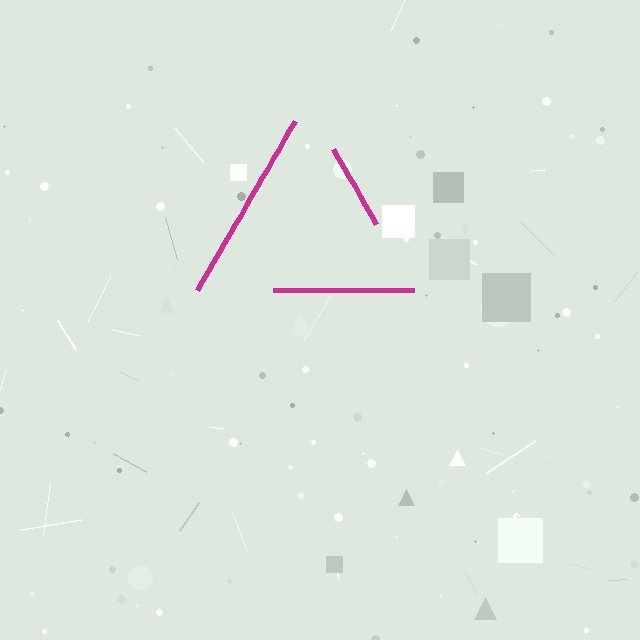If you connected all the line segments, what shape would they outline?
They would outline a triangle.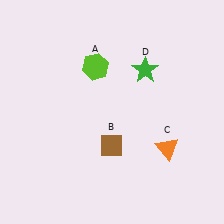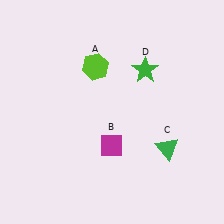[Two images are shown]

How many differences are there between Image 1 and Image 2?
There are 2 differences between the two images.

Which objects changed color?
B changed from brown to magenta. C changed from orange to green.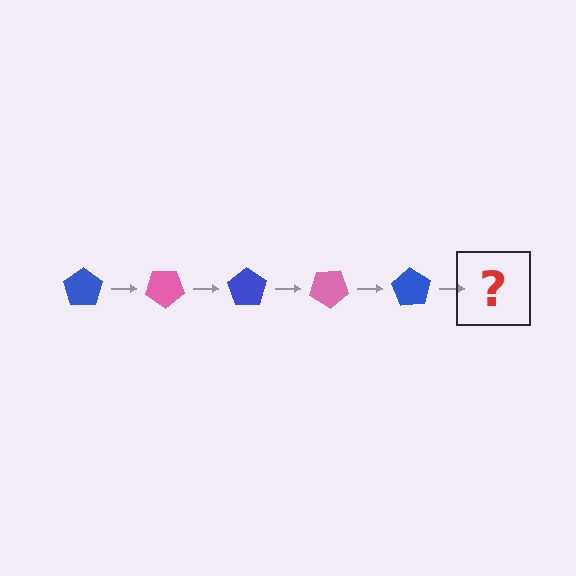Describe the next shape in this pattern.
It should be a pink pentagon, rotated 175 degrees from the start.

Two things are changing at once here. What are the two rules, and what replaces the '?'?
The two rules are that it rotates 35 degrees each step and the color cycles through blue and pink. The '?' should be a pink pentagon, rotated 175 degrees from the start.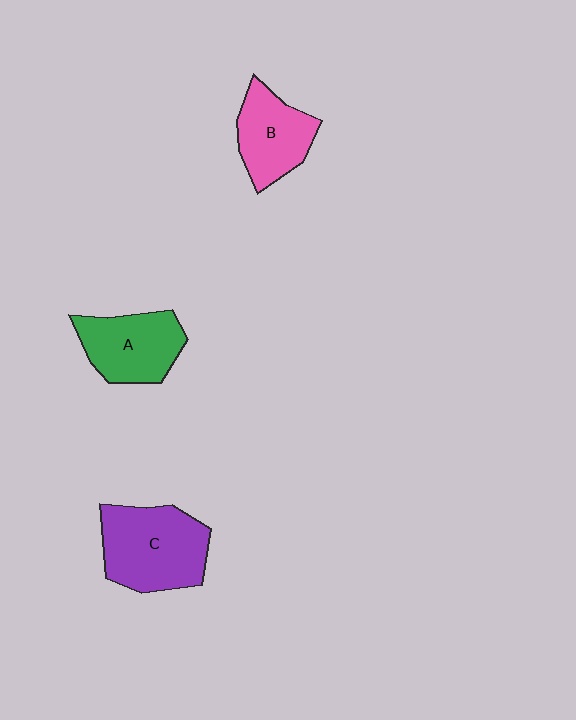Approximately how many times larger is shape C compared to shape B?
Approximately 1.4 times.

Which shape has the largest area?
Shape C (purple).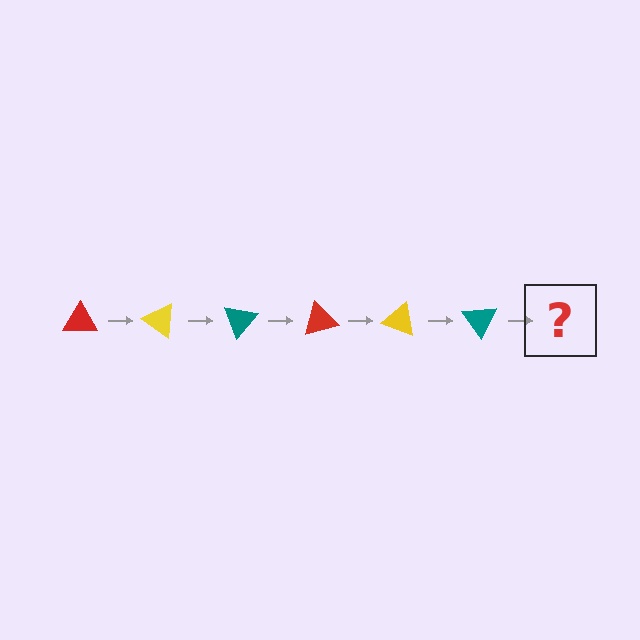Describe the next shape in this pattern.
It should be a red triangle, rotated 210 degrees from the start.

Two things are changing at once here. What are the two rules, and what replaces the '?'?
The two rules are that it rotates 35 degrees each step and the color cycles through red, yellow, and teal. The '?' should be a red triangle, rotated 210 degrees from the start.